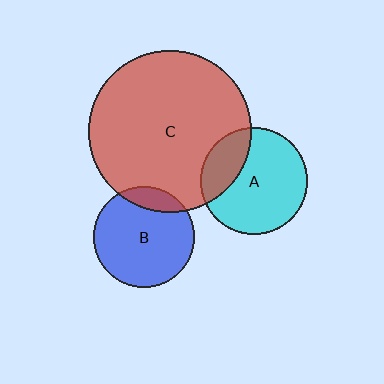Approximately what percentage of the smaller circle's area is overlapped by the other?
Approximately 15%.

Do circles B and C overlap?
Yes.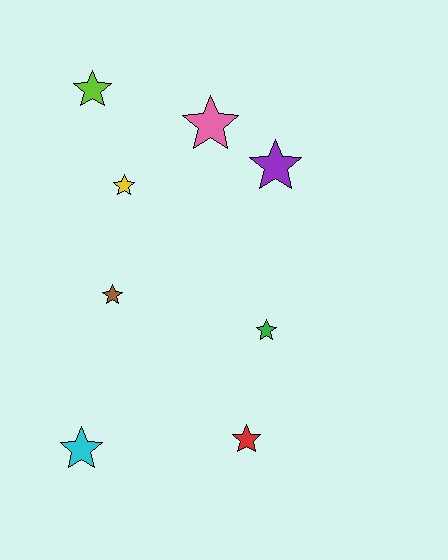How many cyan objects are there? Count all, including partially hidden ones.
There is 1 cyan object.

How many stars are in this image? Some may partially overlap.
There are 8 stars.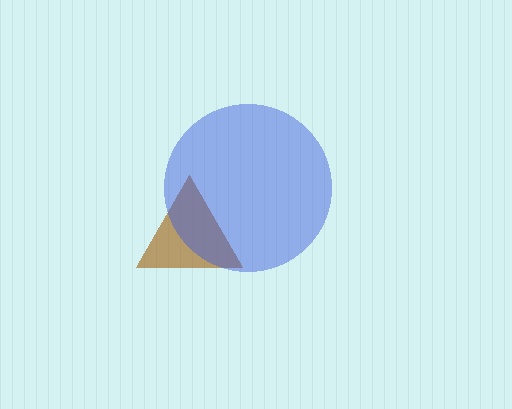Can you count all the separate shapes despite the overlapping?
Yes, there are 2 separate shapes.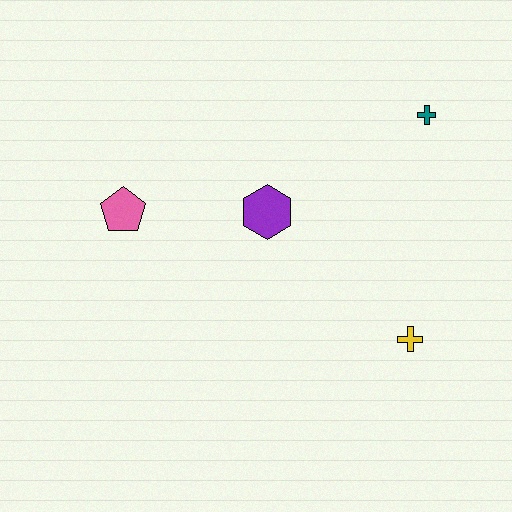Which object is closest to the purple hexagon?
The pink pentagon is closest to the purple hexagon.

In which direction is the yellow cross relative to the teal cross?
The yellow cross is below the teal cross.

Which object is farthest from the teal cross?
The pink pentagon is farthest from the teal cross.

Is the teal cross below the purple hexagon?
No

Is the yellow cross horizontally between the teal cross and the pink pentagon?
Yes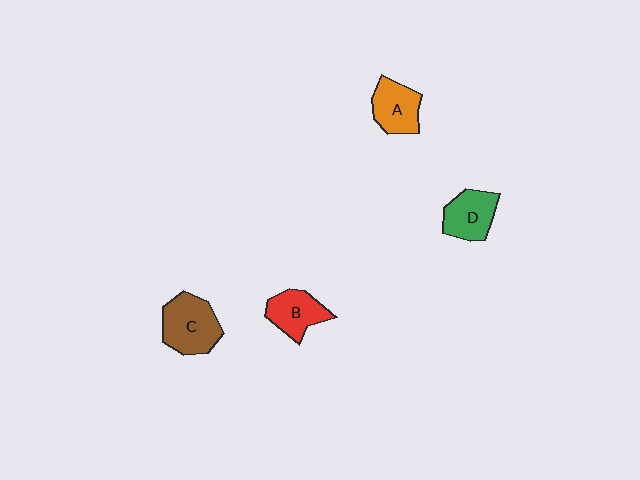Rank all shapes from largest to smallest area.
From largest to smallest: C (brown), A (orange), D (green), B (red).